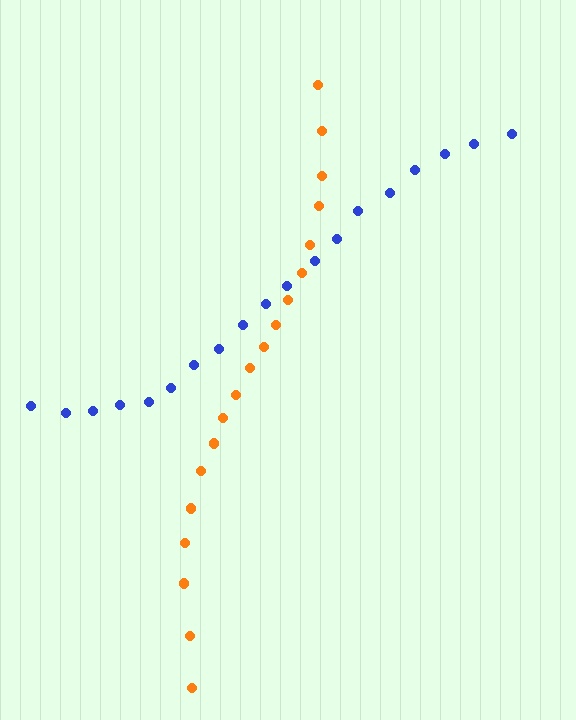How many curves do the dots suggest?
There are 2 distinct paths.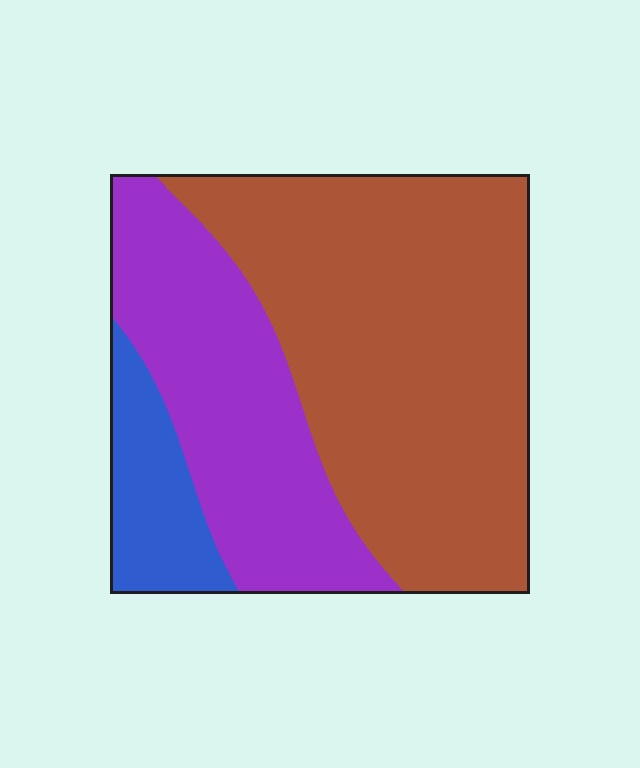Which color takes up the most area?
Brown, at roughly 55%.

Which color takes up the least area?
Blue, at roughly 10%.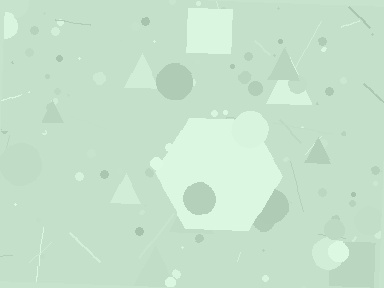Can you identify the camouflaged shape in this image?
The camouflaged shape is a hexagon.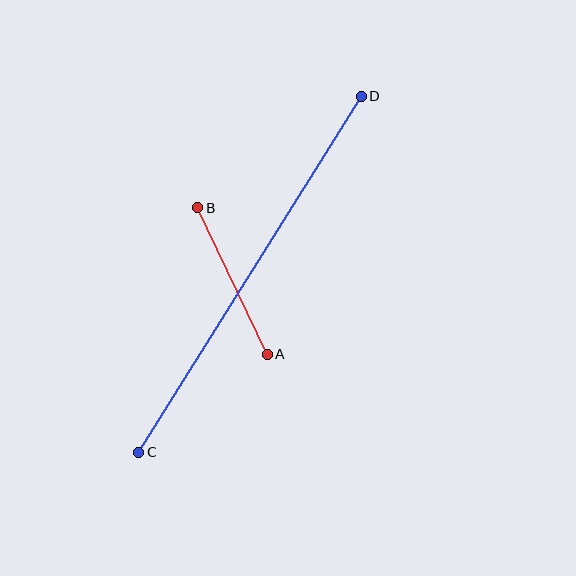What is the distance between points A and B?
The distance is approximately 162 pixels.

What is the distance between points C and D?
The distance is approximately 420 pixels.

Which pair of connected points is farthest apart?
Points C and D are farthest apart.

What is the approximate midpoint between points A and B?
The midpoint is at approximately (233, 281) pixels.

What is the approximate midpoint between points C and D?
The midpoint is at approximately (250, 274) pixels.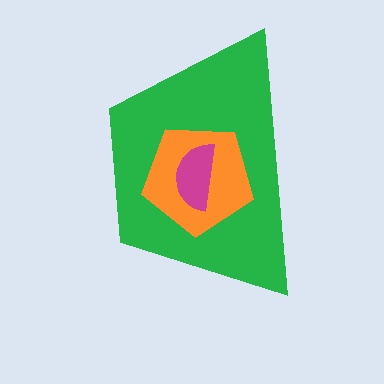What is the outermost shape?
The green trapezoid.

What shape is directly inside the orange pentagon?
The magenta semicircle.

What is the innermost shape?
The magenta semicircle.